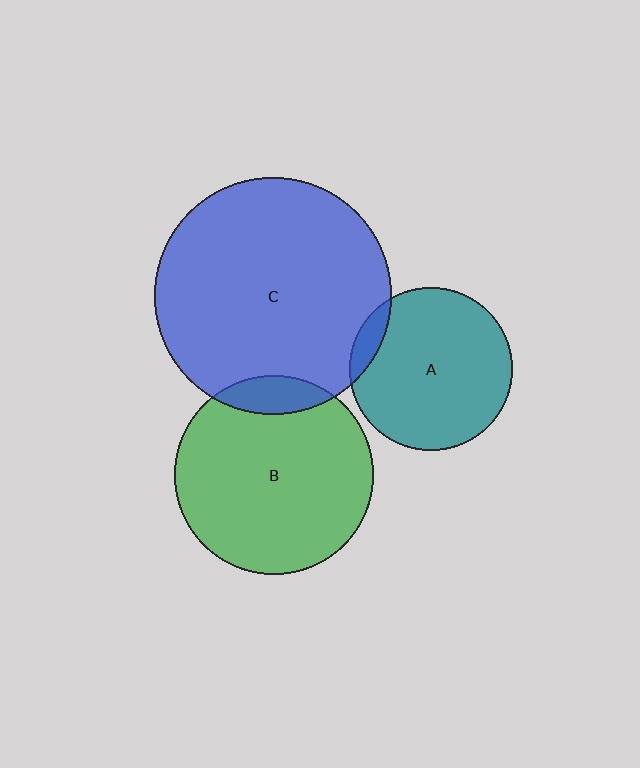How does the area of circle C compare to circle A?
Approximately 2.1 times.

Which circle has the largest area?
Circle C (blue).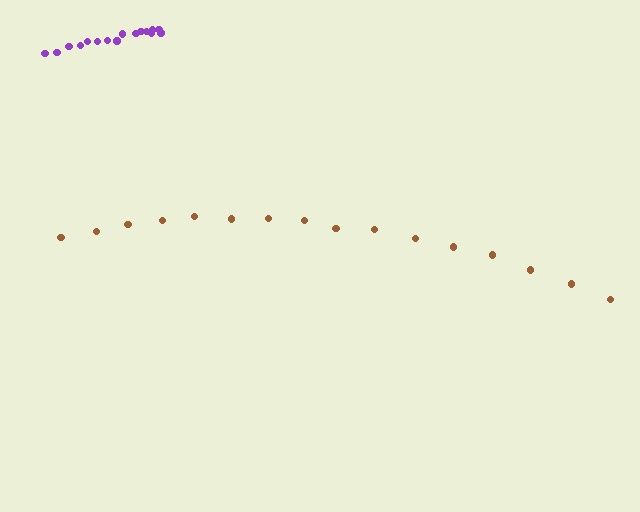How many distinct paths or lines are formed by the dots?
There are 2 distinct paths.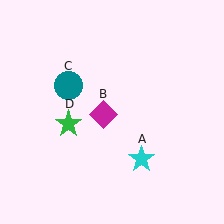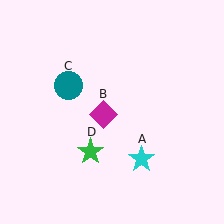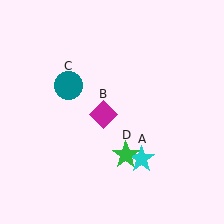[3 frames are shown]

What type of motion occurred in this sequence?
The green star (object D) rotated counterclockwise around the center of the scene.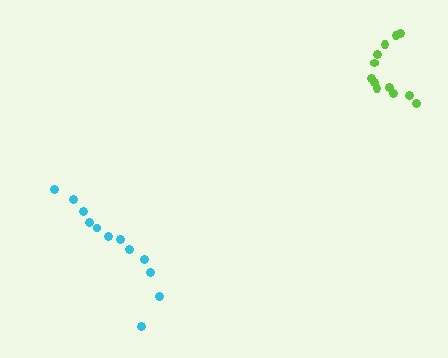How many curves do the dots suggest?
There are 2 distinct paths.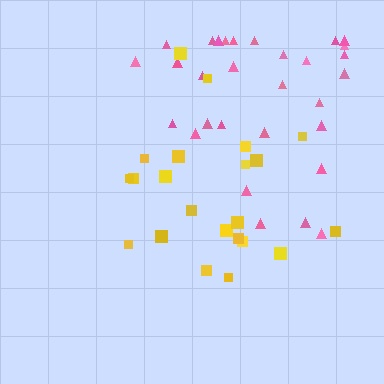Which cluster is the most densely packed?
Pink.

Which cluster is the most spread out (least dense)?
Yellow.